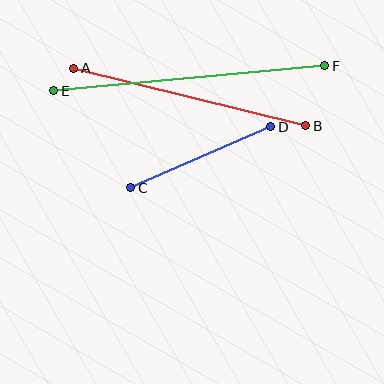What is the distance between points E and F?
The distance is approximately 272 pixels.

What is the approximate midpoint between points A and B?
The midpoint is at approximately (190, 97) pixels.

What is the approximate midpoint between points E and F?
The midpoint is at approximately (189, 78) pixels.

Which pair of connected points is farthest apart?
Points E and F are farthest apart.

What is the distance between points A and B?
The distance is approximately 239 pixels.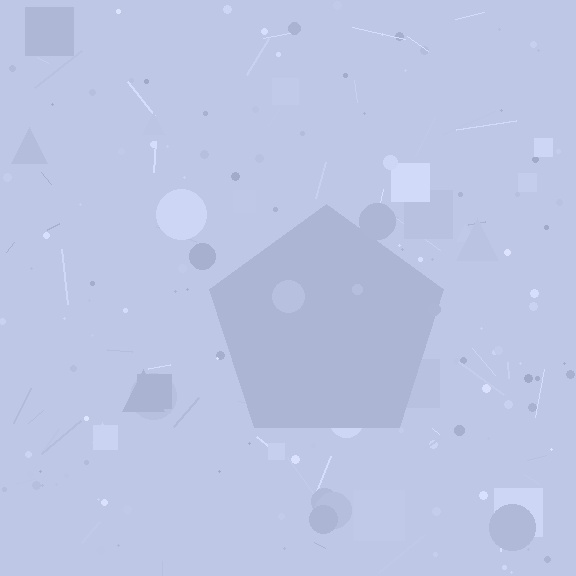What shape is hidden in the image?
A pentagon is hidden in the image.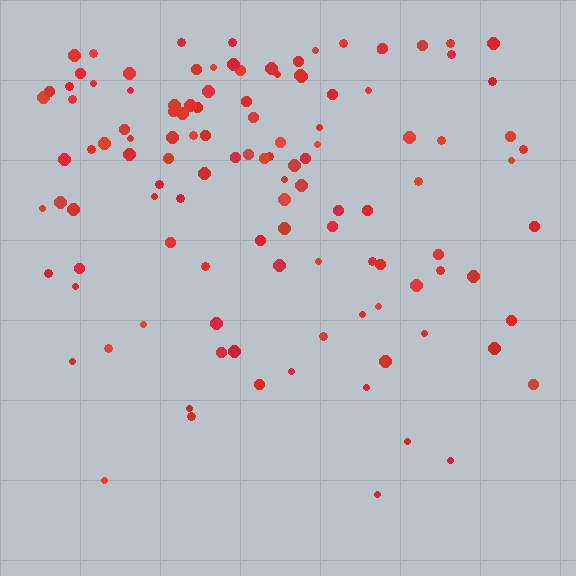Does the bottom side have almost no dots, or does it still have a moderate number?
Still a moderate number, just noticeably fewer than the top.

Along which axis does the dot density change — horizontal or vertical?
Vertical.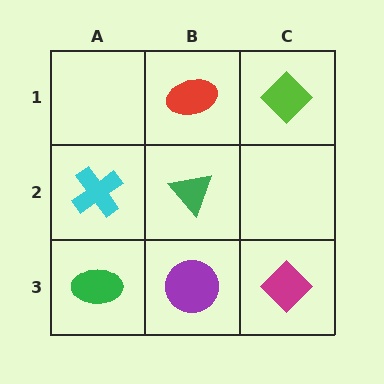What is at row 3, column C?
A magenta diamond.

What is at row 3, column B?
A purple circle.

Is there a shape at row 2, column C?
No, that cell is empty.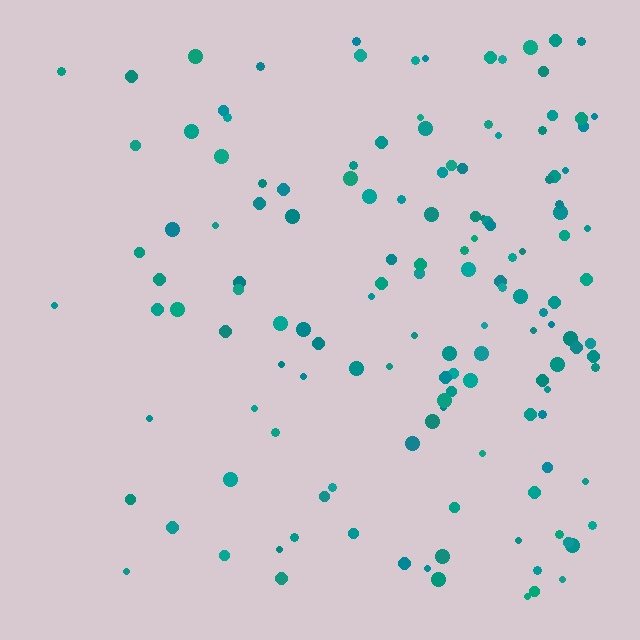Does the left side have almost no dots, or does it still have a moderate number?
Still a moderate number, just noticeably fewer than the right.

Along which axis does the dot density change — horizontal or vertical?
Horizontal.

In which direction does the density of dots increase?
From left to right, with the right side densest.